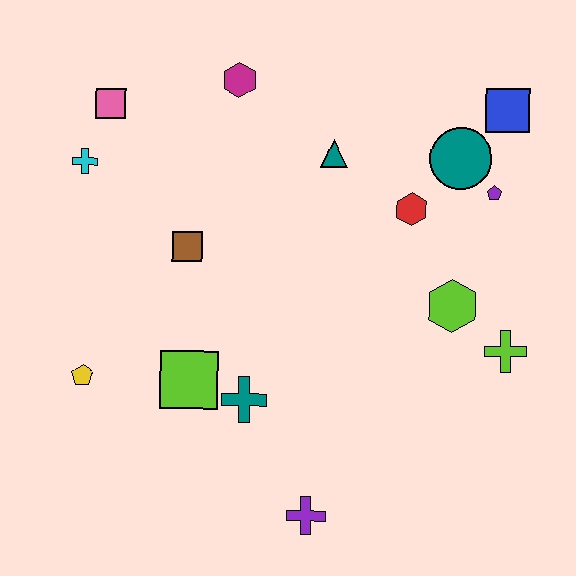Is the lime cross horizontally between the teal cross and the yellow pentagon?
No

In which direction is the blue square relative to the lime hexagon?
The blue square is above the lime hexagon.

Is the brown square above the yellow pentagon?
Yes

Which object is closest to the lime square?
The teal cross is closest to the lime square.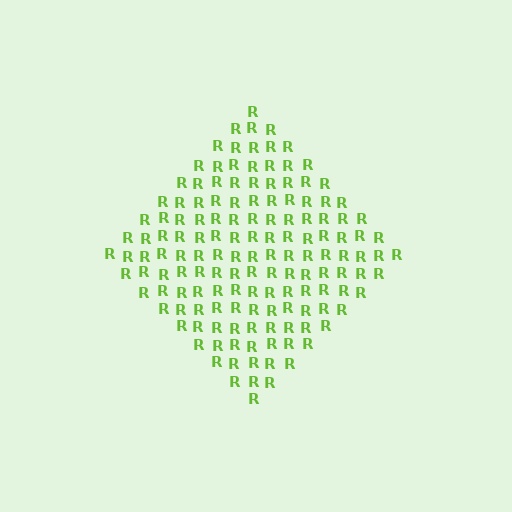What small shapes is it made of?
It is made of small letter R's.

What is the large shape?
The large shape is a diamond.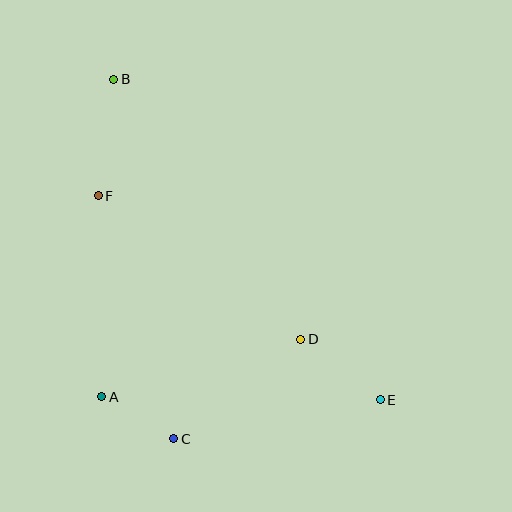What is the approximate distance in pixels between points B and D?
The distance between B and D is approximately 320 pixels.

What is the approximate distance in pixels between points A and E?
The distance between A and E is approximately 278 pixels.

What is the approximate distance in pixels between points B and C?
The distance between B and C is approximately 364 pixels.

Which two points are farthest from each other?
Points B and E are farthest from each other.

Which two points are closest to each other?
Points A and C are closest to each other.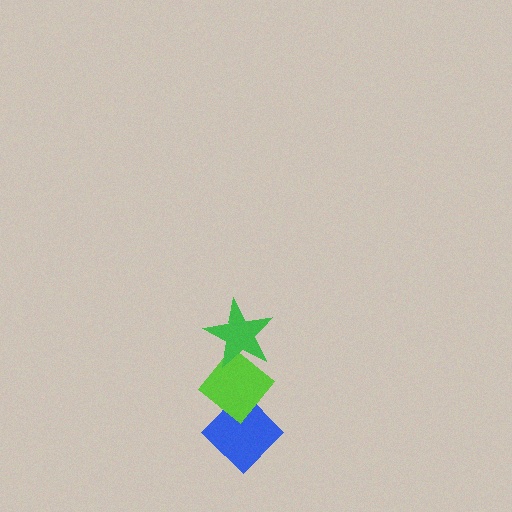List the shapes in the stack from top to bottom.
From top to bottom: the green star, the lime diamond, the blue diamond.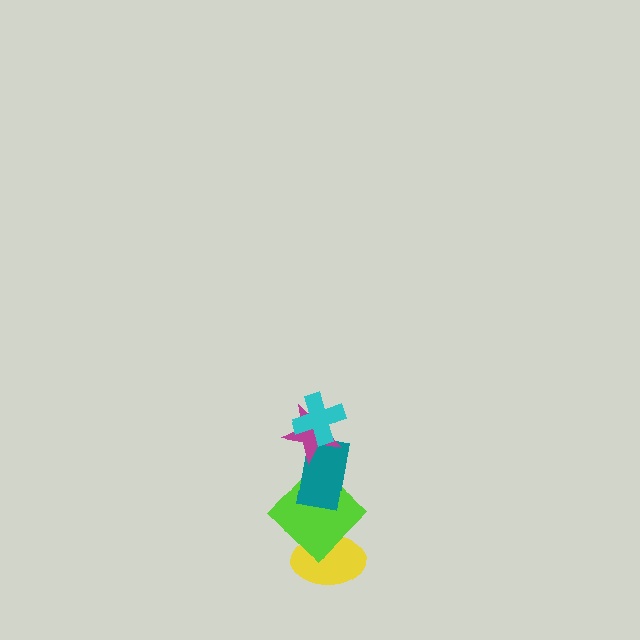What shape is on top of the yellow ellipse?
The lime diamond is on top of the yellow ellipse.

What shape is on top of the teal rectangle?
The magenta star is on top of the teal rectangle.